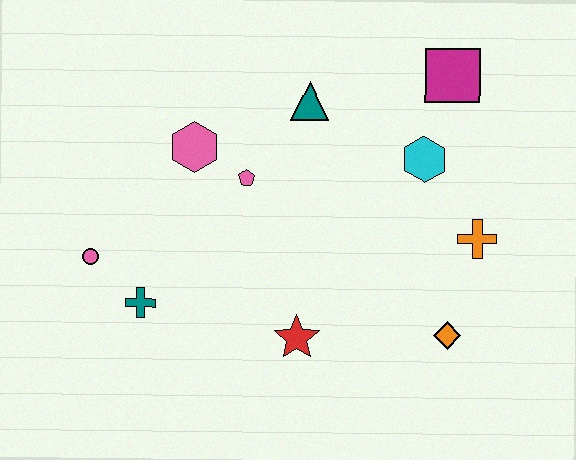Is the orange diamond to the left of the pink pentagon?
No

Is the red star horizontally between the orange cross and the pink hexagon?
Yes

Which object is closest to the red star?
The orange diamond is closest to the red star.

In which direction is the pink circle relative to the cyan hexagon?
The pink circle is to the left of the cyan hexagon.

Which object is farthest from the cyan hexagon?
The pink circle is farthest from the cyan hexagon.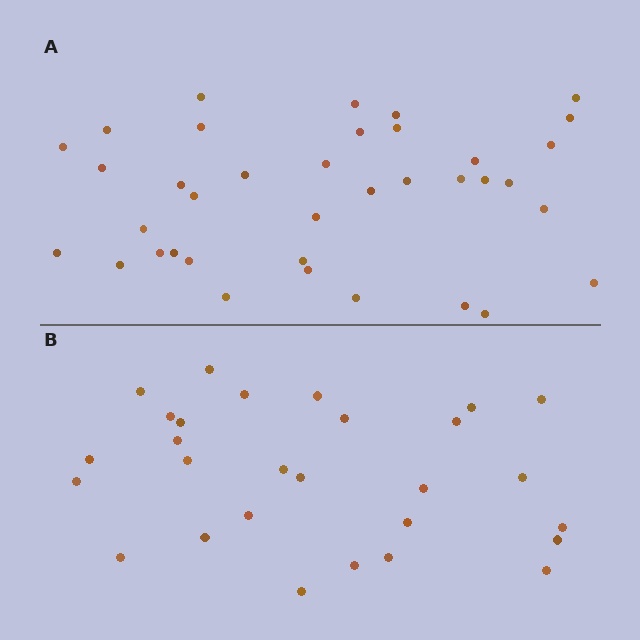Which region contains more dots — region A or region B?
Region A (the top region) has more dots.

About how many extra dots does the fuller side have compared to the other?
Region A has roughly 8 or so more dots than region B.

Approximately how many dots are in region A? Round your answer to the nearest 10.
About 40 dots. (The exact count is 37, which rounds to 40.)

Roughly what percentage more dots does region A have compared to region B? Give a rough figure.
About 30% more.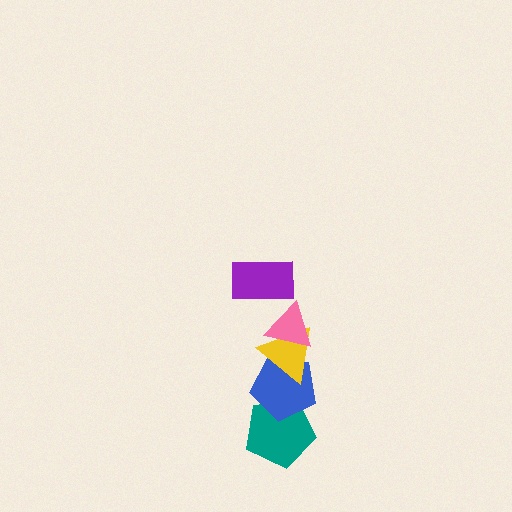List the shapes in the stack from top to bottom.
From top to bottom: the purple rectangle, the pink triangle, the yellow triangle, the blue pentagon, the teal pentagon.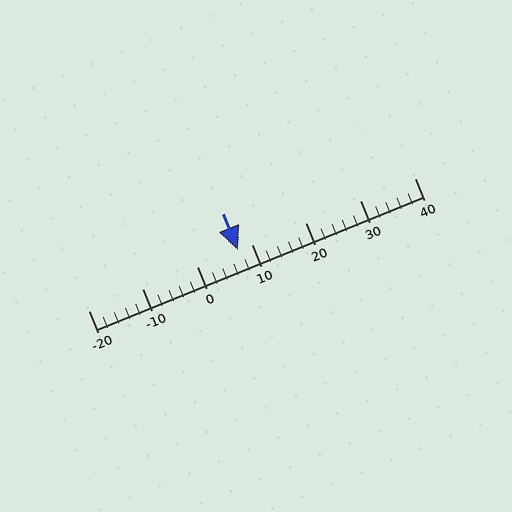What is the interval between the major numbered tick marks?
The major tick marks are spaced 10 units apart.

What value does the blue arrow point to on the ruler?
The blue arrow points to approximately 8.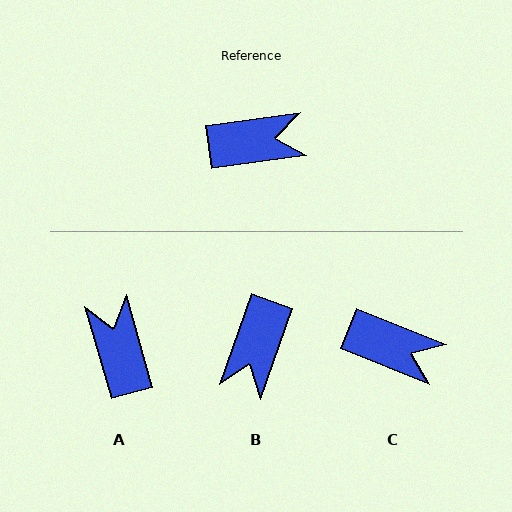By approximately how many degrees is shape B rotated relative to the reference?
Approximately 117 degrees clockwise.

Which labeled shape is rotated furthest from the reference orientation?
B, about 117 degrees away.